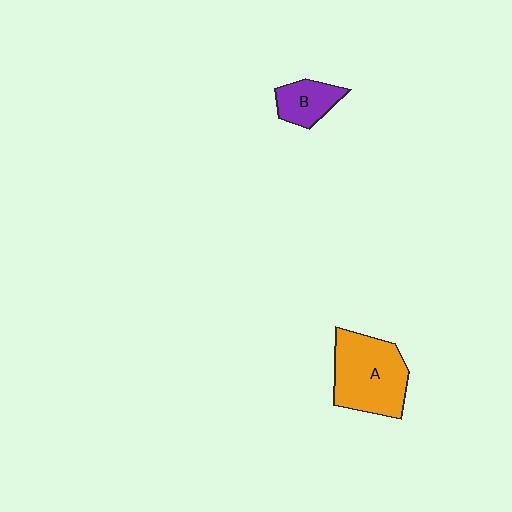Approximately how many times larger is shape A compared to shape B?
Approximately 2.2 times.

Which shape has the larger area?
Shape A (orange).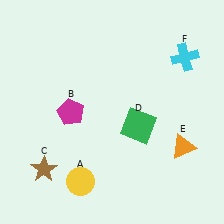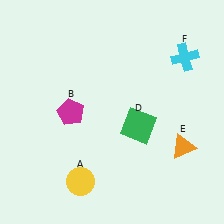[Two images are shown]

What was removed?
The brown star (C) was removed in Image 2.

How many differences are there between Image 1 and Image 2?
There is 1 difference between the two images.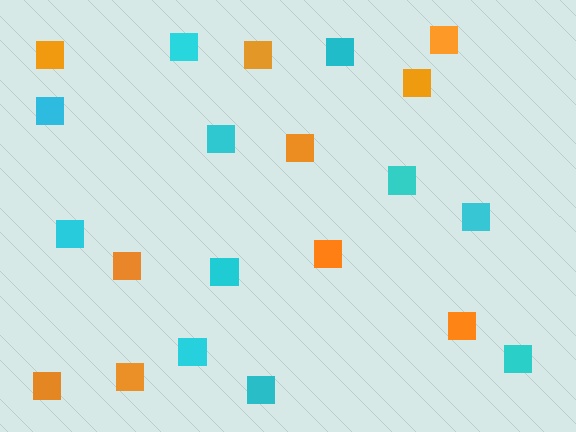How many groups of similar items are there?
There are 2 groups: one group of orange squares (10) and one group of cyan squares (11).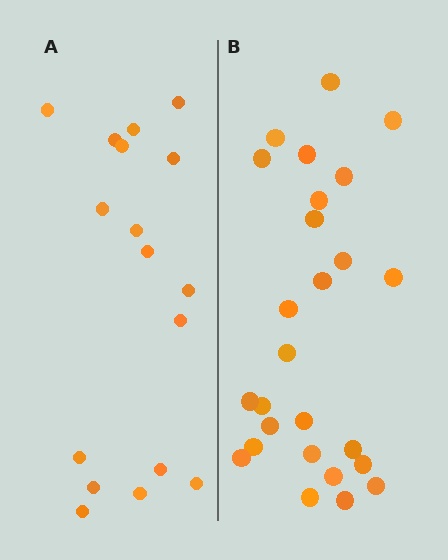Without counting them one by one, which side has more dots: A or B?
Region B (the right region) has more dots.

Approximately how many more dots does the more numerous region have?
Region B has roughly 8 or so more dots than region A.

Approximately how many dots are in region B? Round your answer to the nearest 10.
About 30 dots. (The exact count is 26, which rounds to 30.)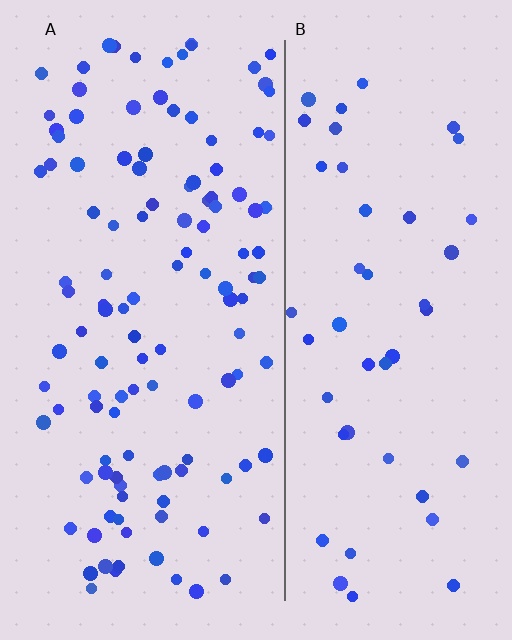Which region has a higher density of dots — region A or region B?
A (the left).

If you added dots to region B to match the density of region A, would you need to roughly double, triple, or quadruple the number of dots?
Approximately double.